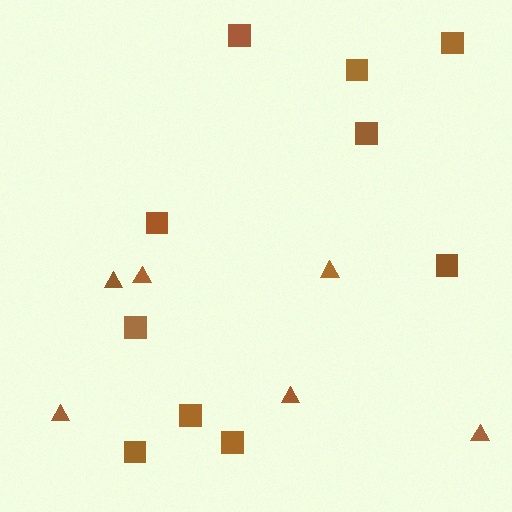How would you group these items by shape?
There are 2 groups: one group of triangles (6) and one group of squares (10).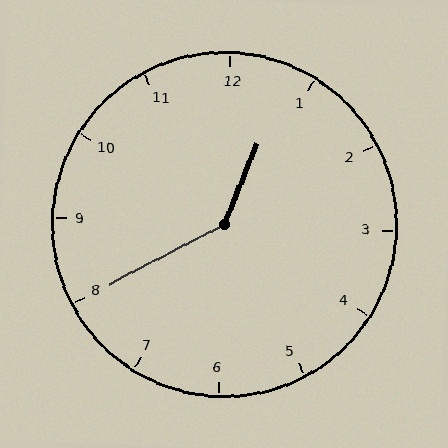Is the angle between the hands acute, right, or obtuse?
It is obtuse.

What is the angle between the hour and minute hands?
Approximately 140 degrees.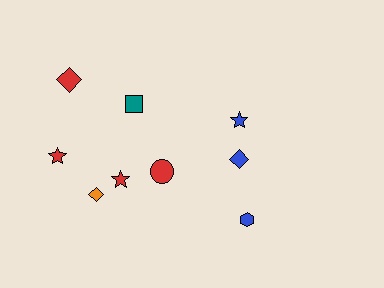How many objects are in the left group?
There are 6 objects.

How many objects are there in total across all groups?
There are 9 objects.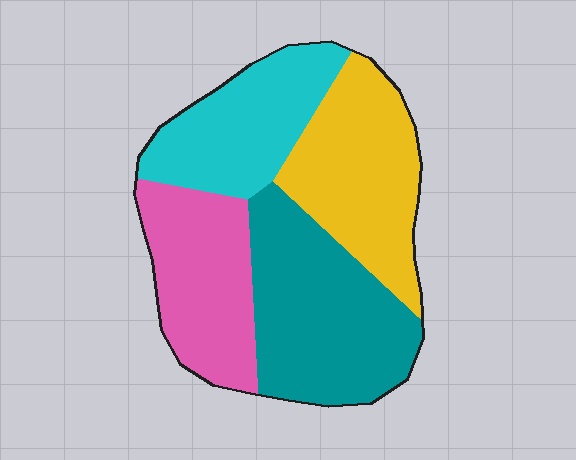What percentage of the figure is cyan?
Cyan takes up less than a quarter of the figure.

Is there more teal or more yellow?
Teal.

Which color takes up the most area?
Teal, at roughly 30%.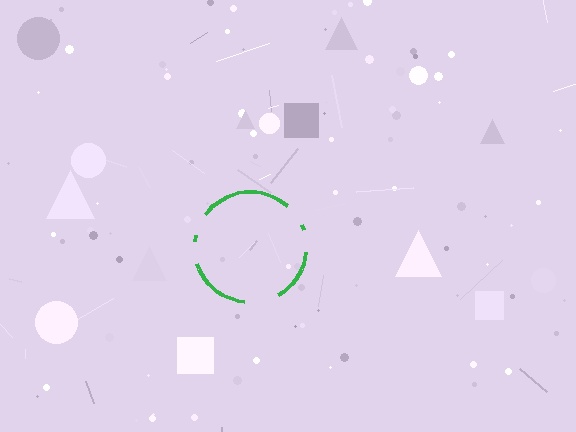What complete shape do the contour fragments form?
The contour fragments form a circle.